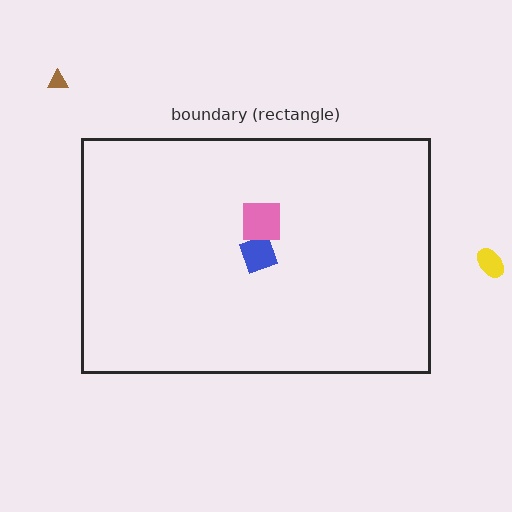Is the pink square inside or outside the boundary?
Inside.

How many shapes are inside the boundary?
2 inside, 2 outside.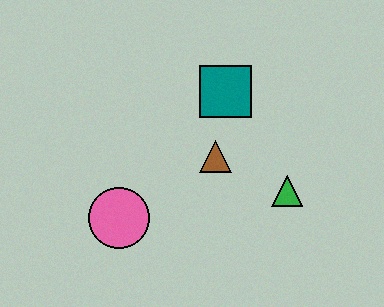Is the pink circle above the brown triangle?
No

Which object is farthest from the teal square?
The pink circle is farthest from the teal square.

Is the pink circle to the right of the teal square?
No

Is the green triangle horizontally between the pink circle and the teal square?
No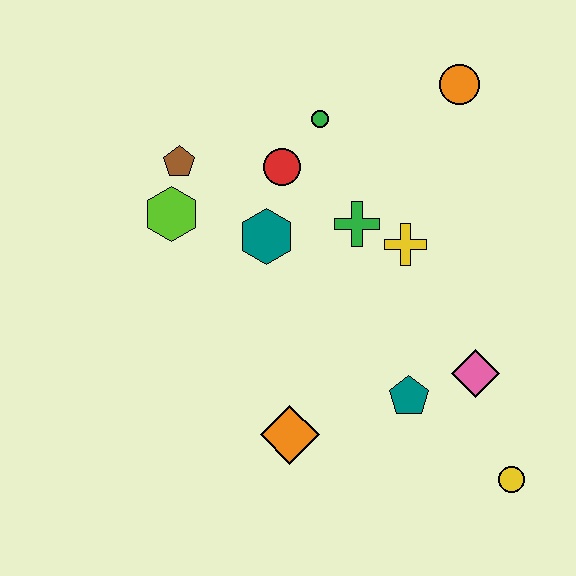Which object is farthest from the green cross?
The yellow circle is farthest from the green cross.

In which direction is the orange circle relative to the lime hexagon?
The orange circle is to the right of the lime hexagon.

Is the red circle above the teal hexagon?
Yes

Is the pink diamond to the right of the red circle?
Yes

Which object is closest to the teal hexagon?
The red circle is closest to the teal hexagon.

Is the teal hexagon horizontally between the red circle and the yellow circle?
No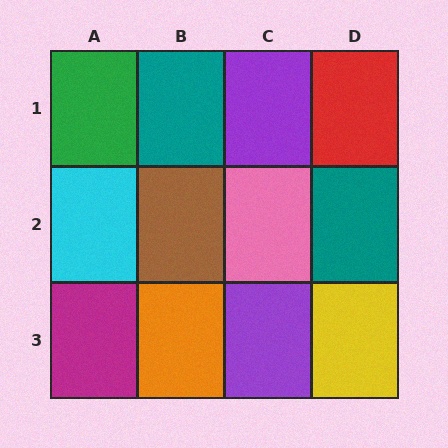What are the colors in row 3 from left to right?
Magenta, orange, purple, yellow.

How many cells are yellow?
1 cell is yellow.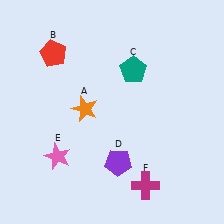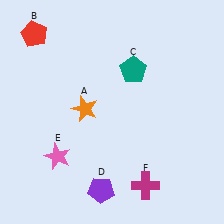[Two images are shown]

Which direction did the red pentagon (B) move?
The red pentagon (B) moved up.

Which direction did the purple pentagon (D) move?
The purple pentagon (D) moved down.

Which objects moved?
The objects that moved are: the red pentagon (B), the purple pentagon (D).